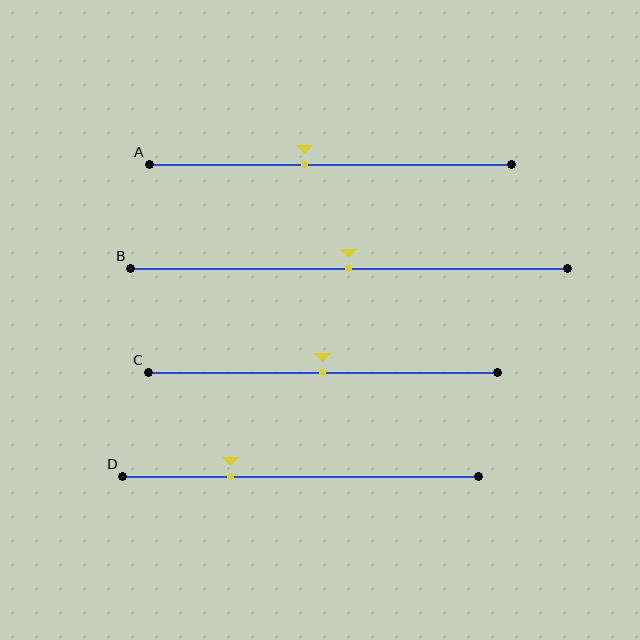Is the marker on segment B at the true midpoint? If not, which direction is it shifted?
Yes, the marker on segment B is at the true midpoint.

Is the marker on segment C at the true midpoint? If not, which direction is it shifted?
Yes, the marker on segment C is at the true midpoint.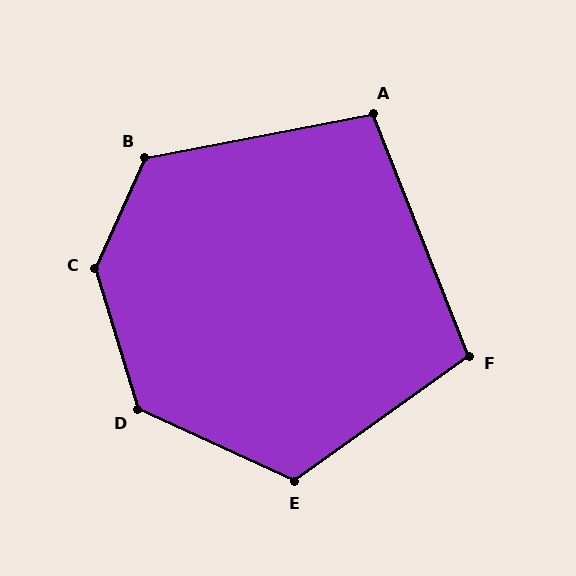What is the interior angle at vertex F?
Approximately 104 degrees (obtuse).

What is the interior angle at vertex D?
Approximately 131 degrees (obtuse).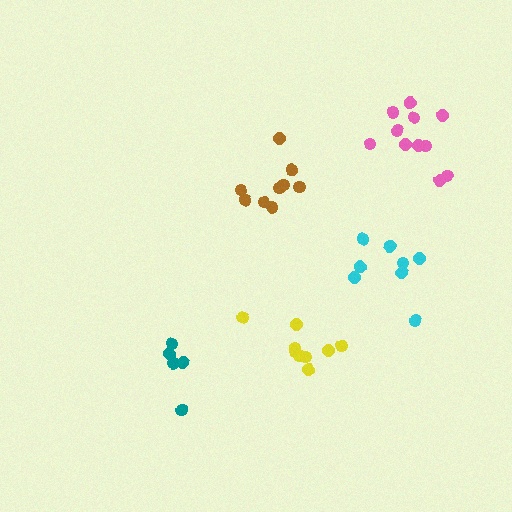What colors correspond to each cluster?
The clusters are colored: teal, yellow, brown, cyan, pink.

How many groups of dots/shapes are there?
There are 5 groups.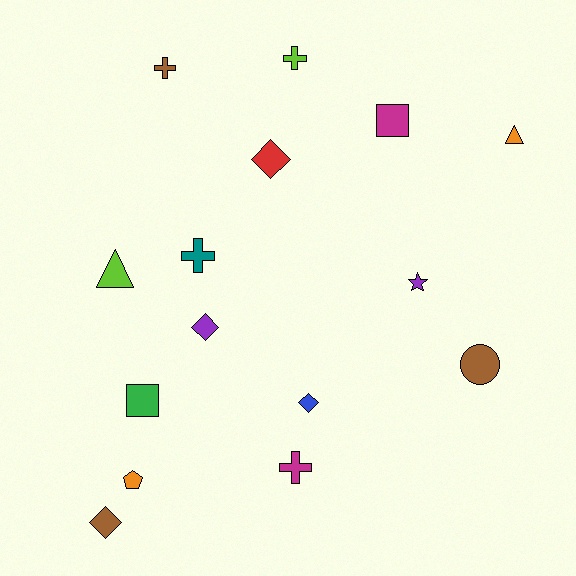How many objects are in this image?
There are 15 objects.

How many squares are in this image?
There are 2 squares.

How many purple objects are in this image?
There are 2 purple objects.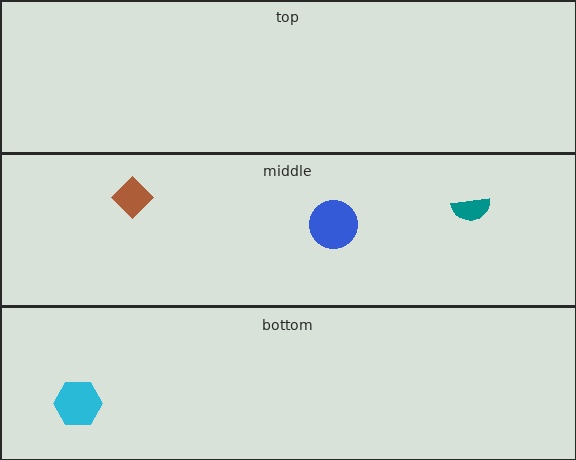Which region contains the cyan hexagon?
The bottom region.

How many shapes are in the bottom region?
1.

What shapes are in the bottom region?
The cyan hexagon.